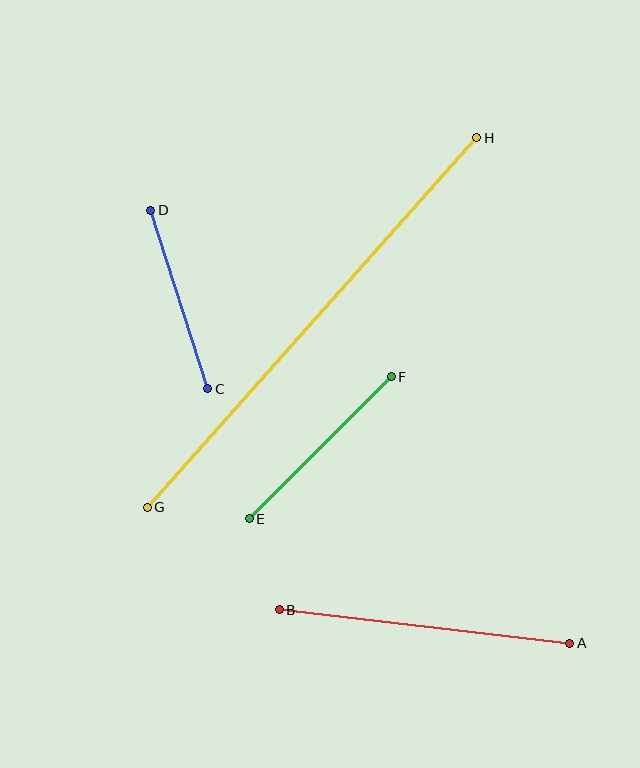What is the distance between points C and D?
The distance is approximately 187 pixels.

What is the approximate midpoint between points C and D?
The midpoint is at approximately (179, 300) pixels.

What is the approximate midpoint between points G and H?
The midpoint is at approximately (312, 323) pixels.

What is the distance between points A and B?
The distance is approximately 293 pixels.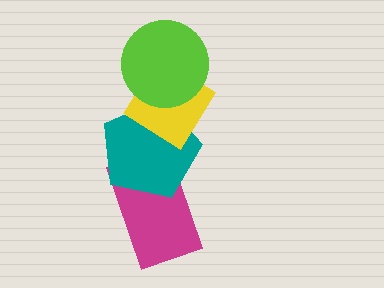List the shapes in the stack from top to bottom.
From top to bottom: the lime circle, the yellow diamond, the teal pentagon, the magenta rectangle.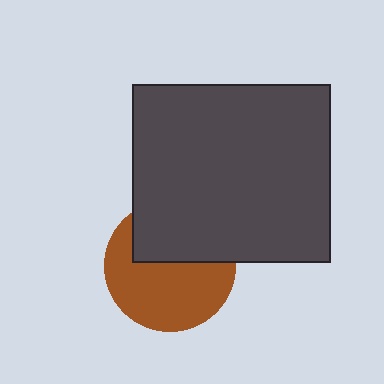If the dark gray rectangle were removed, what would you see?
You would see the complete brown circle.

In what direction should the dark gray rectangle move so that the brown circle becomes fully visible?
The dark gray rectangle should move up. That is the shortest direction to clear the overlap and leave the brown circle fully visible.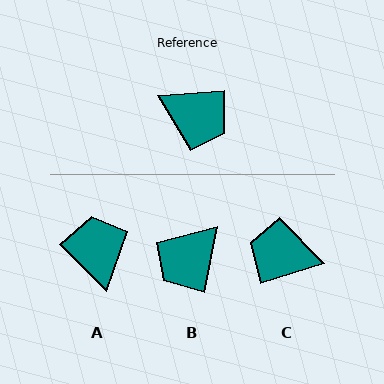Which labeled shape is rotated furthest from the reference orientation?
C, about 166 degrees away.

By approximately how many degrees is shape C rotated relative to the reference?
Approximately 166 degrees clockwise.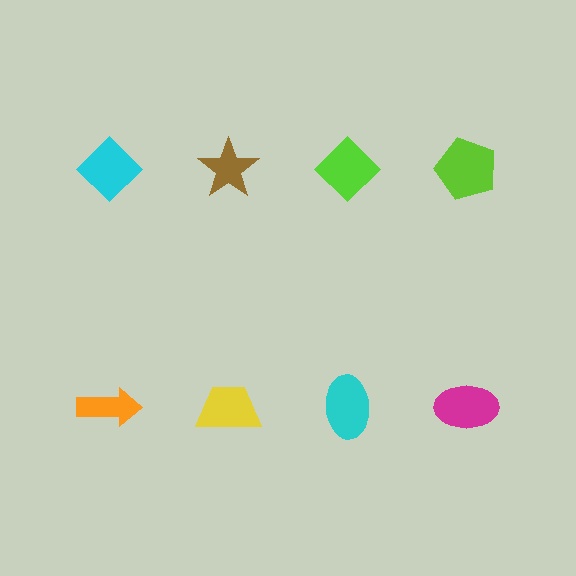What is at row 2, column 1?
An orange arrow.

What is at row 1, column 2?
A brown star.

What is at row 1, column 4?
A lime pentagon.